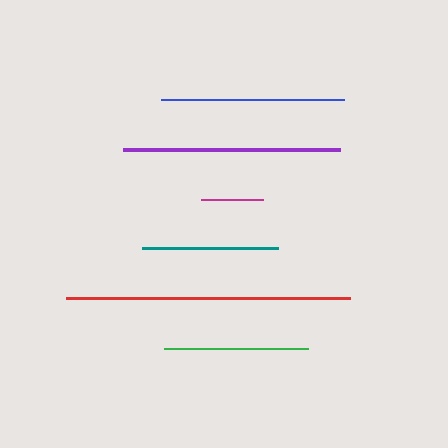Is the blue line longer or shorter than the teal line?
The blue line is longer than the teal line.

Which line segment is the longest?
The red line is the longest at approximately 284 pixels.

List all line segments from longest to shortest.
From longest to shortest: red, purple, blue, green, teal, magenta.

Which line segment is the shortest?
The magenta line is the shortest at approximately 63 pixels.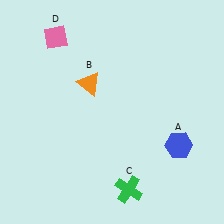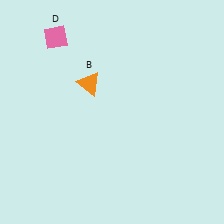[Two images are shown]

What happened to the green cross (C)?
The green cross (C) was removed in Image 2. It was in the bottom-right area of Image 1.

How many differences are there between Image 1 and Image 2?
There are 2 differences between the two images.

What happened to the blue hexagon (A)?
The blue hexagon (A) was removed in Image 2. It was in the bottom-right area of Image 1.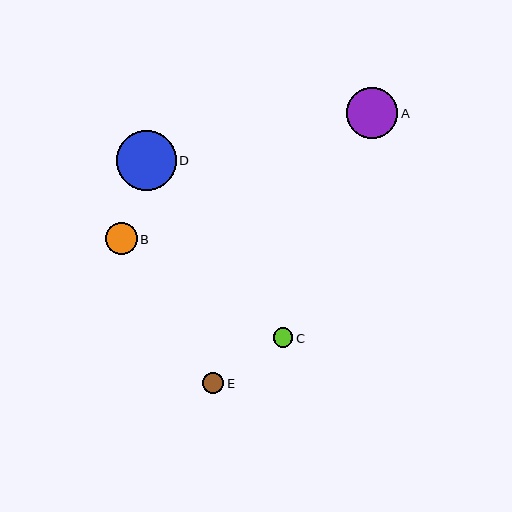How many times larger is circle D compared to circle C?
Circle D is approximately 3.1 times the size of circle C.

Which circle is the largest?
Circle D is the largest with a size of approximately 60 pixels.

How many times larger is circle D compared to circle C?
Circle D is approximately 3.1 times the size of circle C.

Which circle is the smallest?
Circle C is the smallest with a size of approximately 19 pixels.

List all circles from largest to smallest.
From largest to smallest: D, A, B, E, C.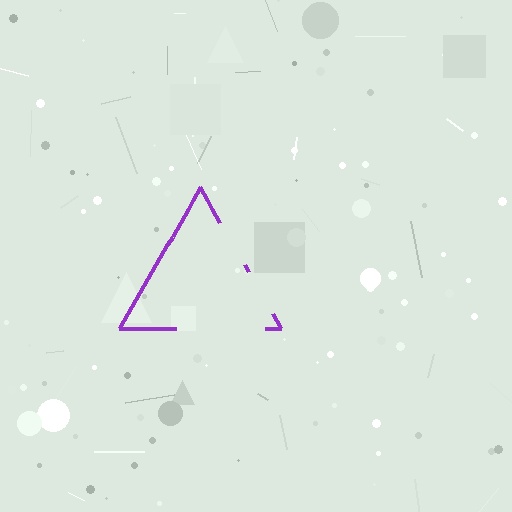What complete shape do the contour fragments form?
The contour fragments form a triangle.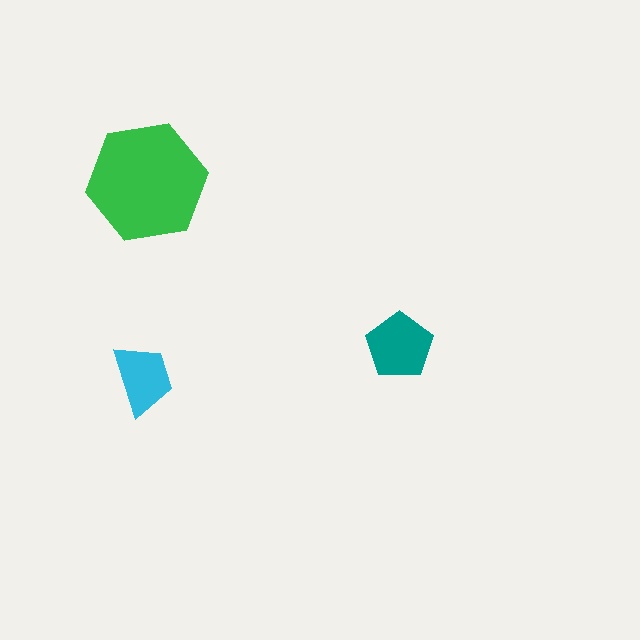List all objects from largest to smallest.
The green hexagon, the teal pentagon, the cyan trapezoid.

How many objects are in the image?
There are 3 objects in the image.